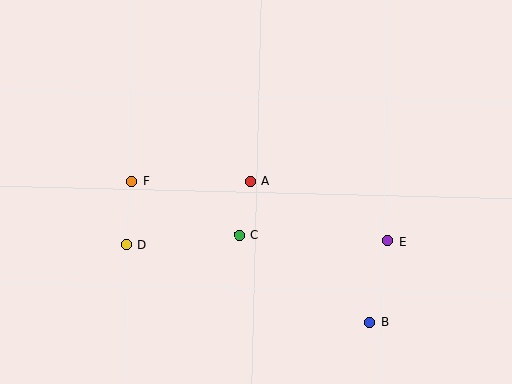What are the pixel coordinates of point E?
Point E is at (387, 241).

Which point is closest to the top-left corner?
Point F is closest to the top-left corner.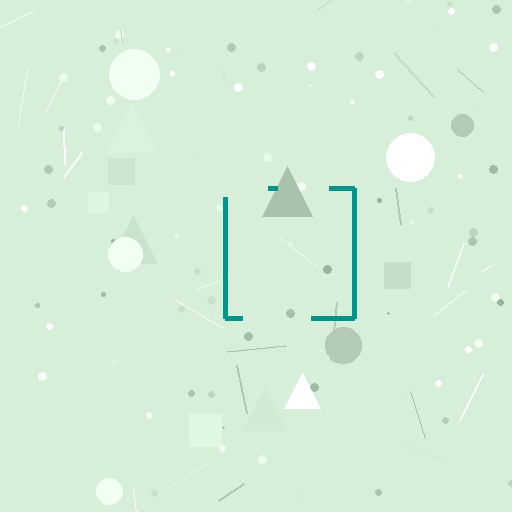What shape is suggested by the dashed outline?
The dashed outline suggests a square.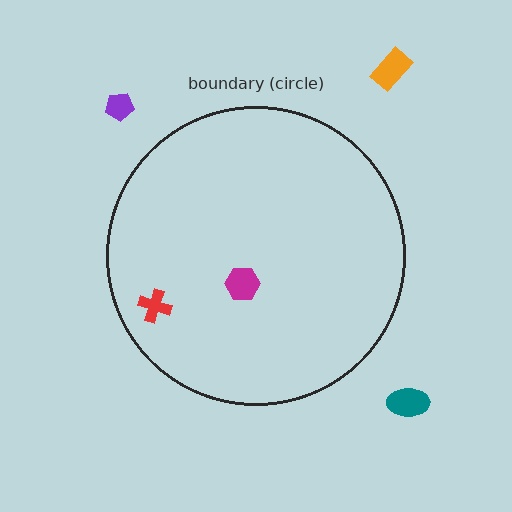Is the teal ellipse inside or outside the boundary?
Outside.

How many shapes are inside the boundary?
2 inside, 3 outside.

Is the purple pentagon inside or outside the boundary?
Outside.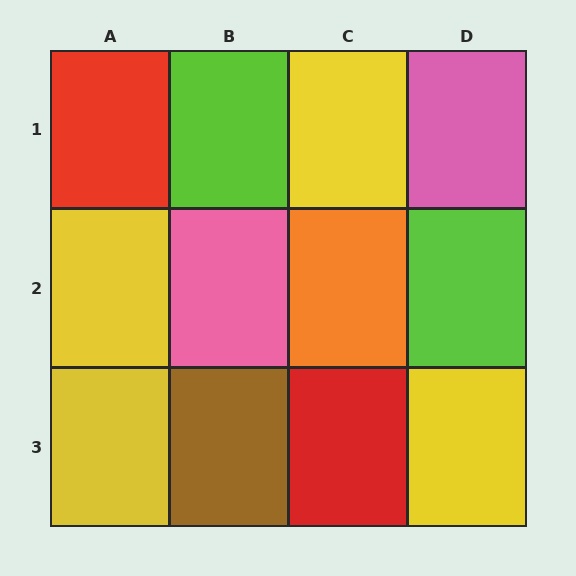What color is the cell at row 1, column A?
Red.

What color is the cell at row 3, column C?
Red.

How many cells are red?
2 cells are red.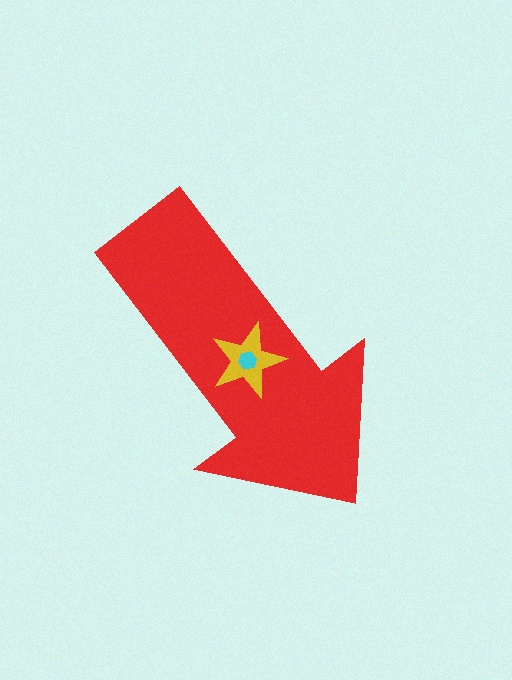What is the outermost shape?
The red arrow.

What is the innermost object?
The cyan hexagon.